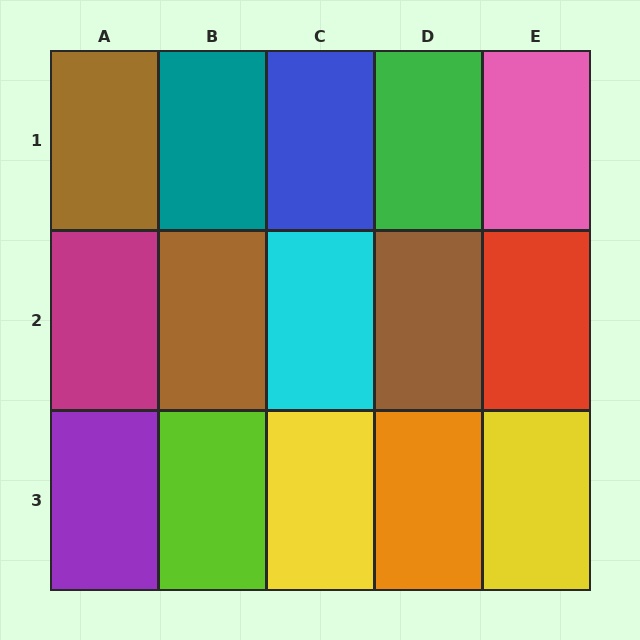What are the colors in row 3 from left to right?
Purple, lime, yellow, orange, yellow.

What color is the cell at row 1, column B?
Teal.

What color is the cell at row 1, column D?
Green.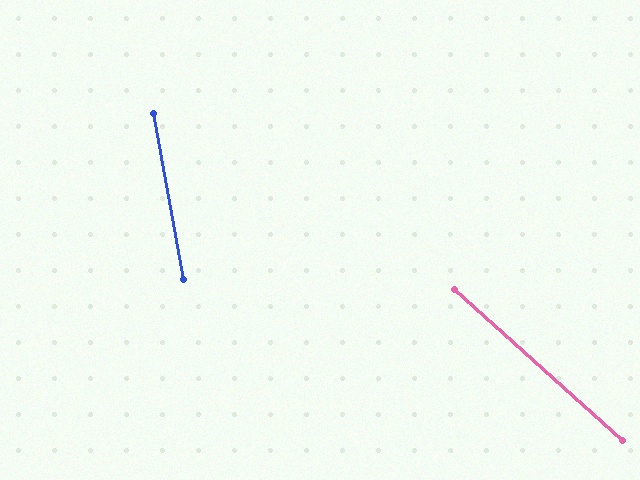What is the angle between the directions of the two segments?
Approximately 38 degrees.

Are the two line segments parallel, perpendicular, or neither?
Neither parallel nor perpendicular — they differ by about 38°.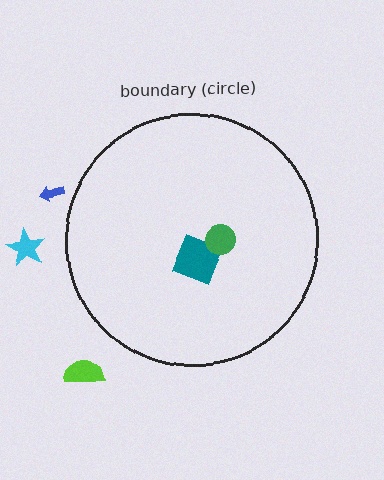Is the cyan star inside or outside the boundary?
Outside.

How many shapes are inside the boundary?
2 inside, 3 outside.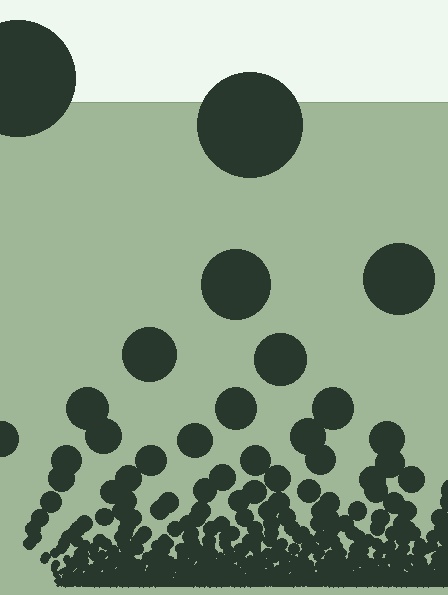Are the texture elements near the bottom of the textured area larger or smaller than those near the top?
Smaller. The gradient is inverted — elements near the bottom are smaller and denser.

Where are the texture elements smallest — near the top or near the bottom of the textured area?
Near the bottom.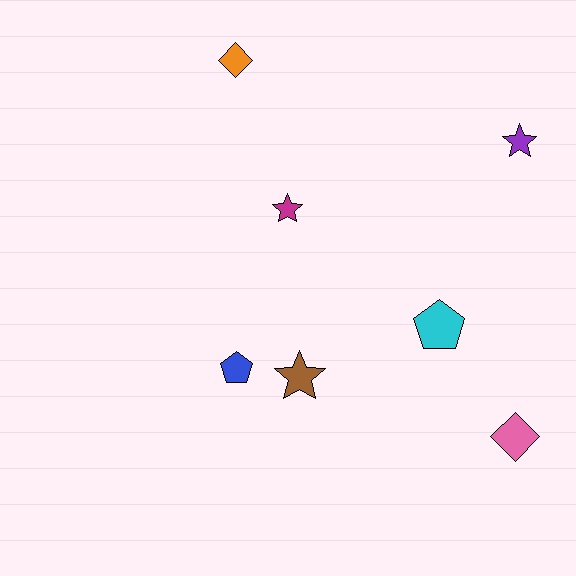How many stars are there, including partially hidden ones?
There are 3 stars.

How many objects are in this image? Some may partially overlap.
There are 7 objects.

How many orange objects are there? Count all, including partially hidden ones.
There is 1 orange object.